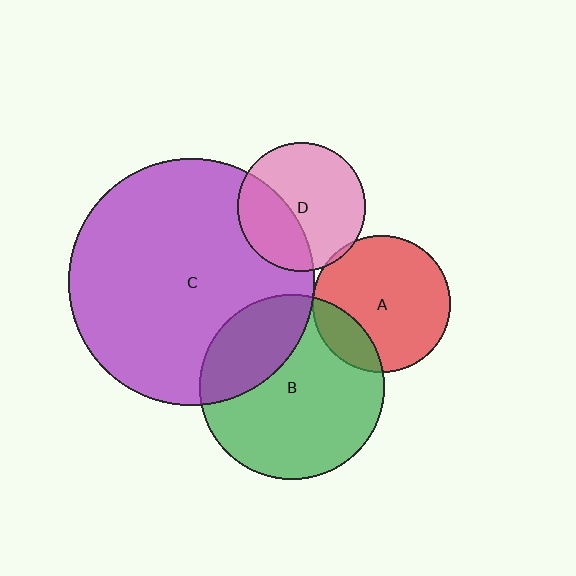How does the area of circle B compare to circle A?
Approximately 1.8 times.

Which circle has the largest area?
Circle C (purple).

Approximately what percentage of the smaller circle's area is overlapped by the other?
Approximately 30%.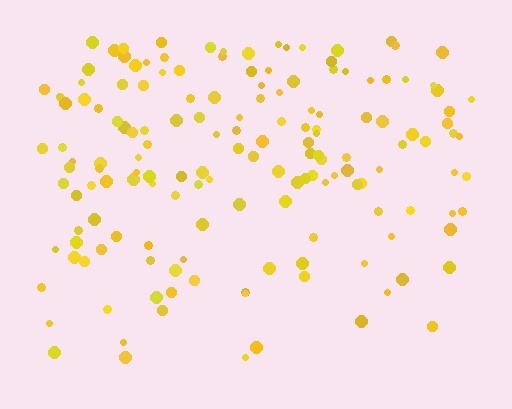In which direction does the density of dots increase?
From bottom to top, with the top side densest.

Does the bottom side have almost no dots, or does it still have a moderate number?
Still a moderate number, just noticeably fewer than the top.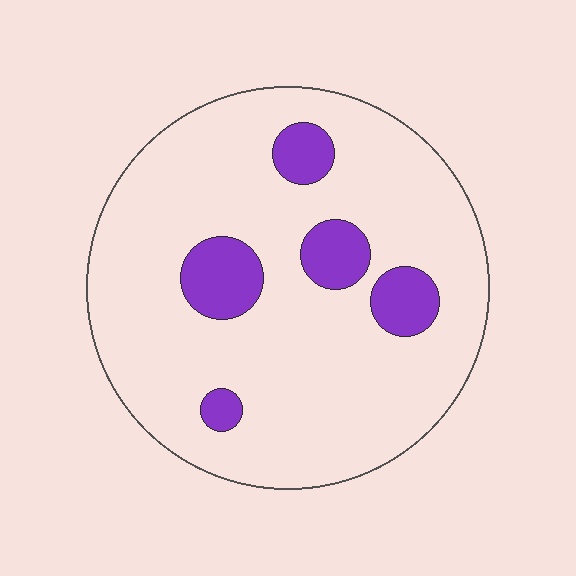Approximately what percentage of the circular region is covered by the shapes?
Approximately 15%.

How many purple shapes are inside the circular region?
5.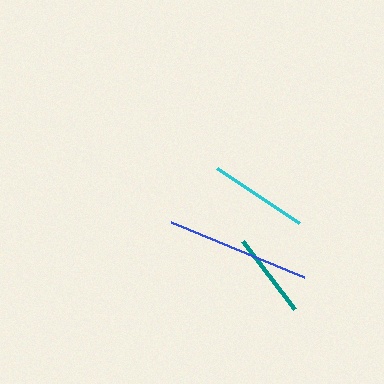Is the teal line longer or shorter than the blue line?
The blue line is longer than the teal line.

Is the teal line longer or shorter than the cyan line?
The cyan line is longer than the teal line.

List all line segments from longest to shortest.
From longest to shortest: blue, cyan, teal.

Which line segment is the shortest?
The teal line is the shortest at approximately 86 pixels.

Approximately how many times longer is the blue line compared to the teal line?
The blue line is approximately 1.7 times the length of the teal line.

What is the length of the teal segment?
The teal segment is approximately 86 pixels long.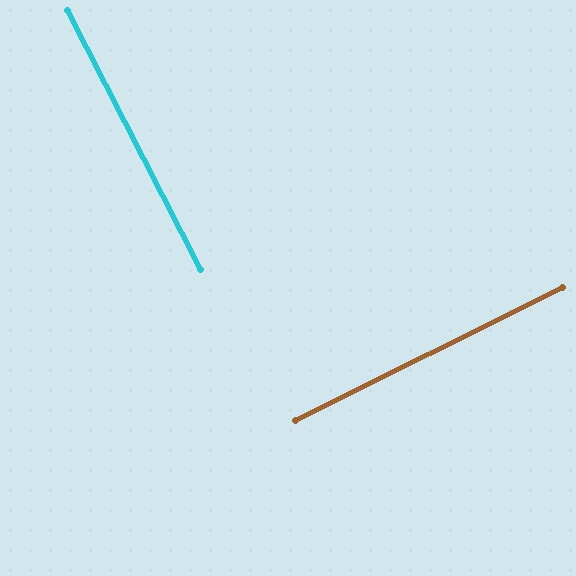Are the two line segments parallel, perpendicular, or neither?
Perpendicular — they meet at approximately 89°.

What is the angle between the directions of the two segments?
Approximately 89 degrees.